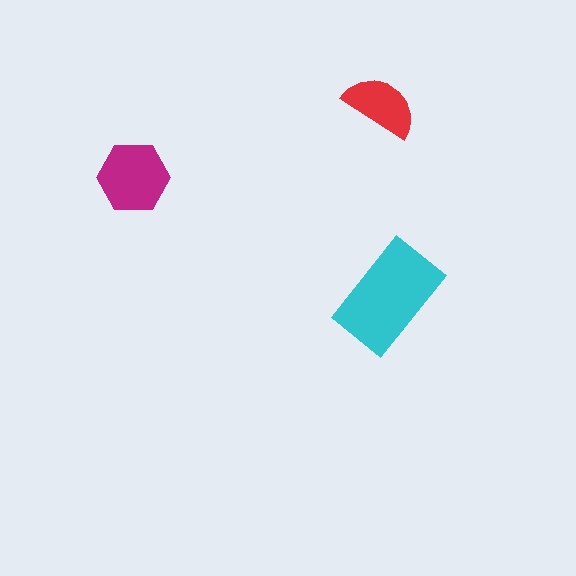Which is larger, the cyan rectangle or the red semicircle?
The cyan rectangle.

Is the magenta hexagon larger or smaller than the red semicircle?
Larger.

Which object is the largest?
The cyan rectangle.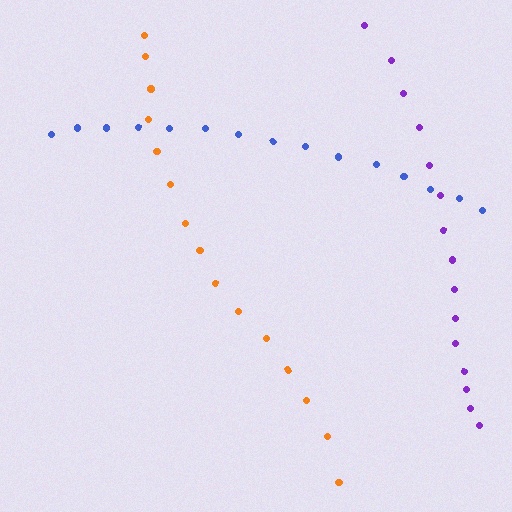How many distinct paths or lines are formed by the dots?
There are 3 distinct paths.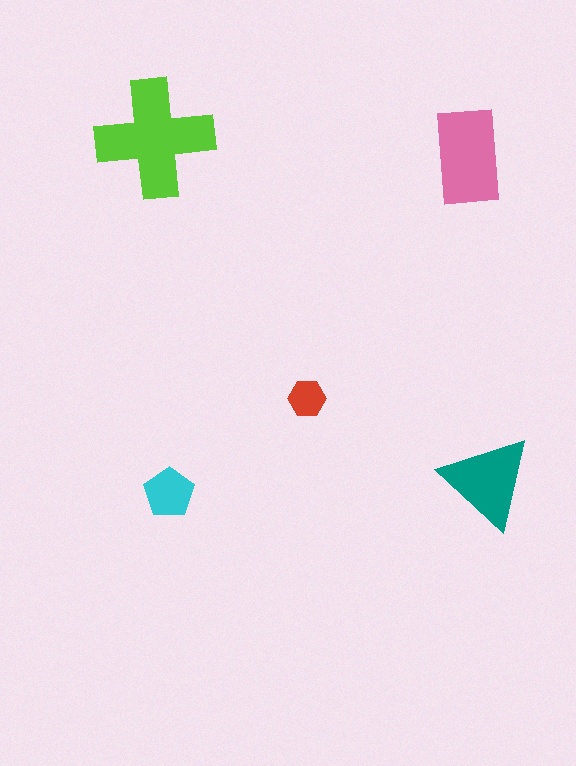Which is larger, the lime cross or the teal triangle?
The lime cross.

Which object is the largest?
The lime cross.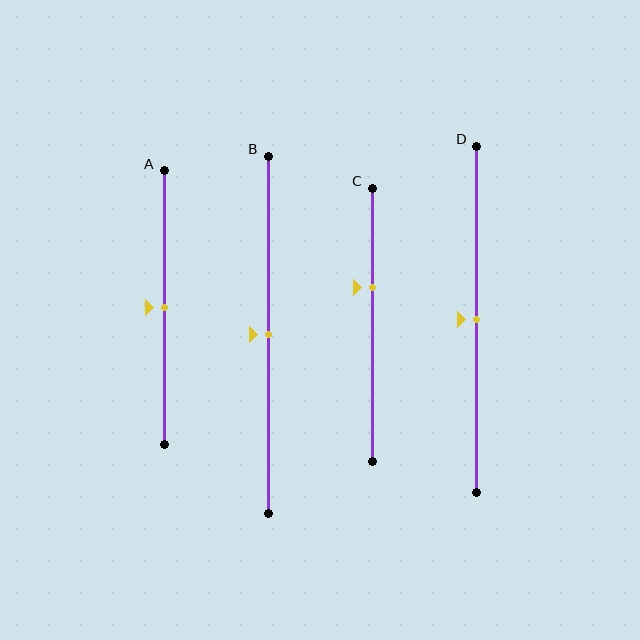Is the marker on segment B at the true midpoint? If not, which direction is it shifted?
Yes, the marker on segment B is at the true midpoint.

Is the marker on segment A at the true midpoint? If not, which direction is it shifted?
Yes, the marker on segment A is at the true midpoint.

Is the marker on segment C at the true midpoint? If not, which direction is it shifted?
No, the marker on segment C is shifted upward by about 14% of the segment length.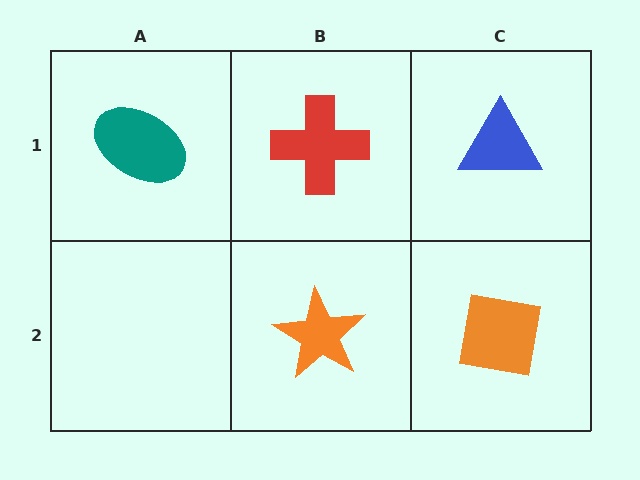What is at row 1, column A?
A teal ellipse.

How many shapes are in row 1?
3 shapes.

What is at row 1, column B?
A red cross.